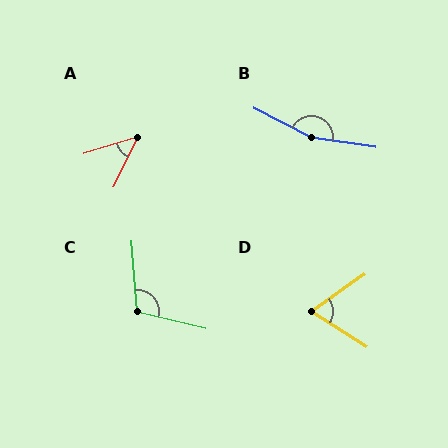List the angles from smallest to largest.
A (46°), D (68°), C (108°), B (162°).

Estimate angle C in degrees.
Approximately 108 degrees.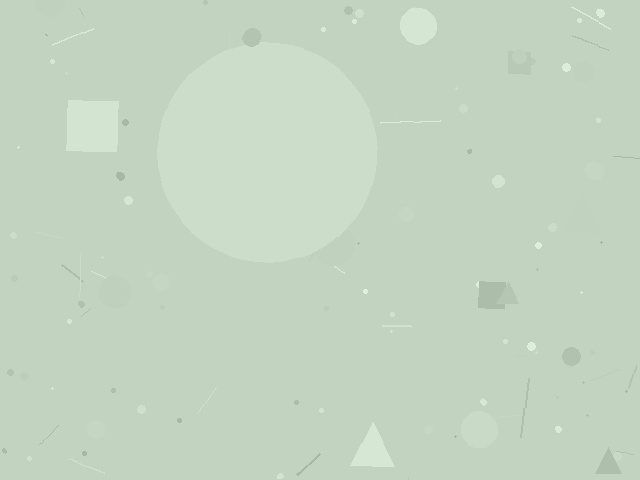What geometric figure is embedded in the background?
A circle is embedded in the background.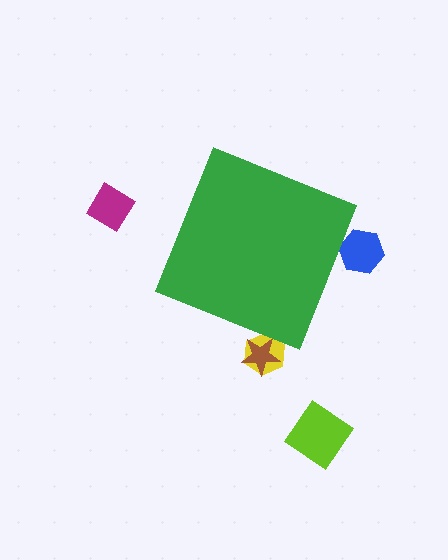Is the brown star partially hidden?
Yes, the brown star is partially hidden behind the green diamond.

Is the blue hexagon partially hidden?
Yes, the blue hexagon is partially hidden behind the green diamond.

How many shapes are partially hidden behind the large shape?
3 shapes are partially hidden.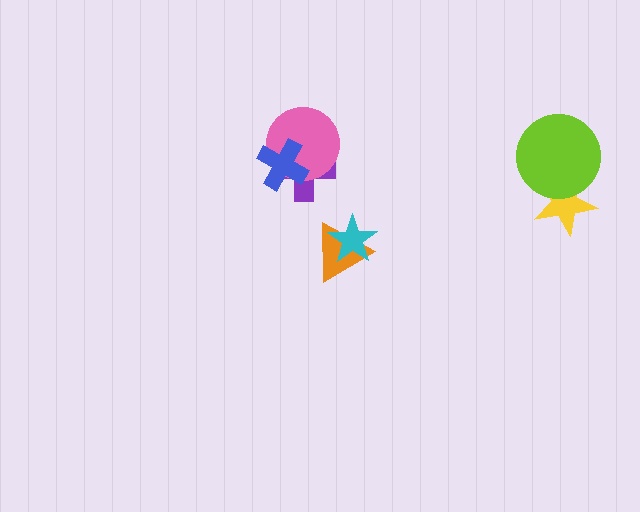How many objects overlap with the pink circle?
2 objects overlap with the pink circle.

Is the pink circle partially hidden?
Yes, it is partially covered by another shape.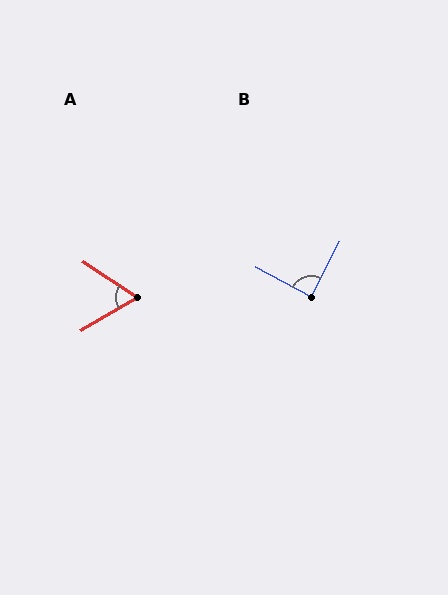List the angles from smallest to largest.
A (64°), B (89°).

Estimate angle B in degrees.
Approximately 89 degrees.